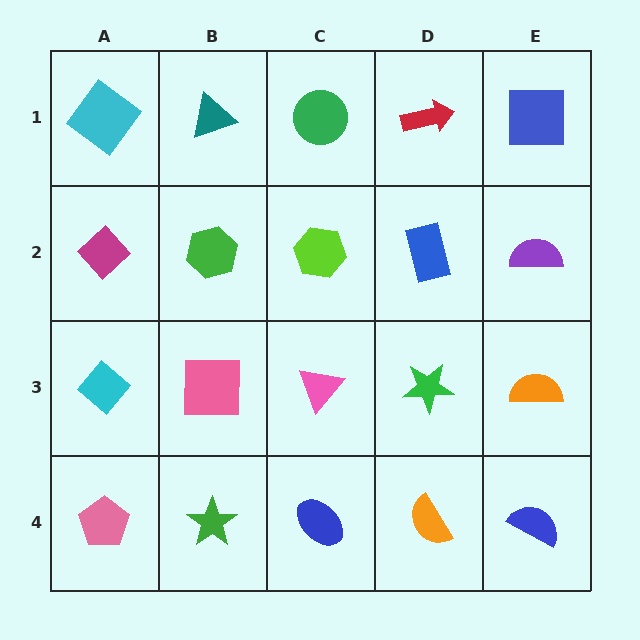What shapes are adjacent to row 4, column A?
A cyan diamond (row 3, column A), a green star (row 4, column B).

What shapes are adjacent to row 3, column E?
A purple semicircle (row 2, column E), a blue semicircle (row 4, column E), a green star (row 3, column D).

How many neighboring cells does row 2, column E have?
3.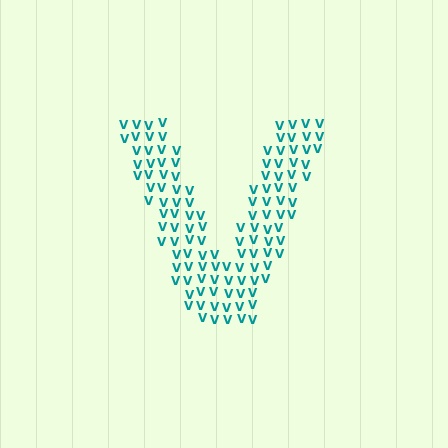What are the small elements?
The small elements are letter V's.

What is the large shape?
The large shape is the letter V.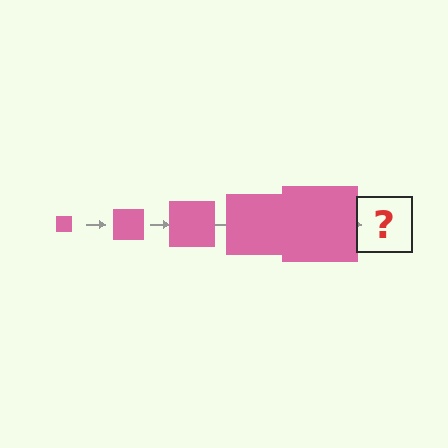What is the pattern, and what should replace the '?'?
The pattern is that the square gets progressively larger each step. The '?' should be a pink square, larger than the previous one.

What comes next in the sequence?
The next element should be a pink square, larger than the previous one.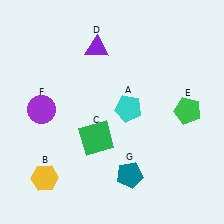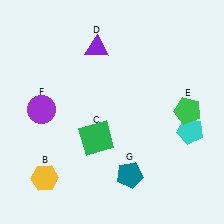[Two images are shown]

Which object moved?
The cyan pentagon (A) moved right.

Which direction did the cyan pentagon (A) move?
The cyan pentagon (A) moved right.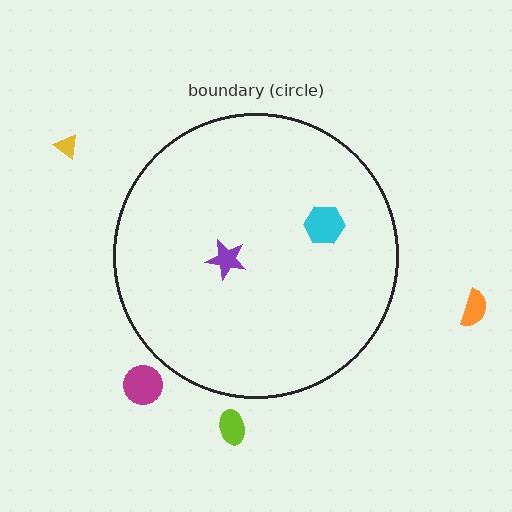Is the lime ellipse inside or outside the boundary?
Outside.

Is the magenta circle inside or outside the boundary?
Outside.